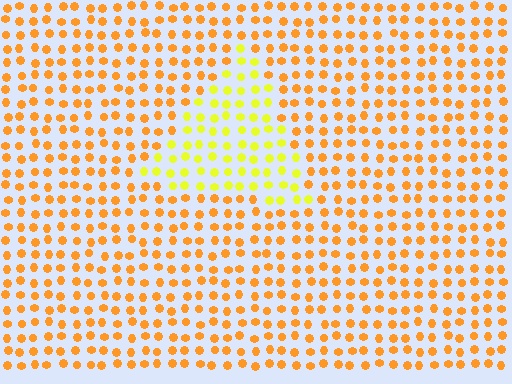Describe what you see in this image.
The image is filled with small orange elements in a uniform arrangement. A triangle-shaped region is visible where the elements are tinted to a slightly different hue, forming a subtle color boundary.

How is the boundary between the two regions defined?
The boundary is defined purely by a slight shift in hue (about 35 degrees). Spacing, size, and orientation are identical on both sides.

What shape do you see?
I see a triangle.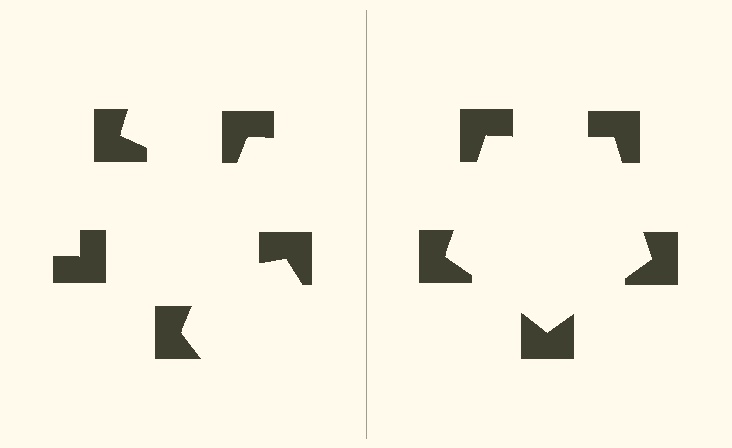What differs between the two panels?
The notched squares are positioned identically on both sides; only the wedge orientations differ. On the right they align to a pentagon; on the left they are misaligned.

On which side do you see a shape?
An illusory pentagon appears on the right side. On the left side the wedge cuts are rotated, so no coherent shape forms.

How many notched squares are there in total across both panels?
10 — 5 on each side.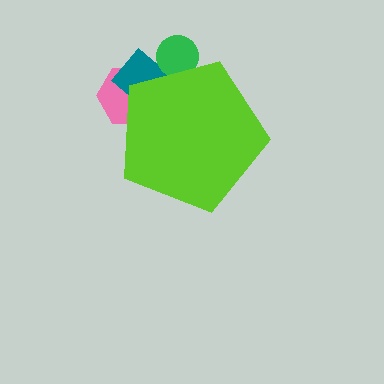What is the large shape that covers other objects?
A lime pentagon.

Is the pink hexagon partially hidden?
Yes, the pink hexagon is partially hidden behind the lime pentagon.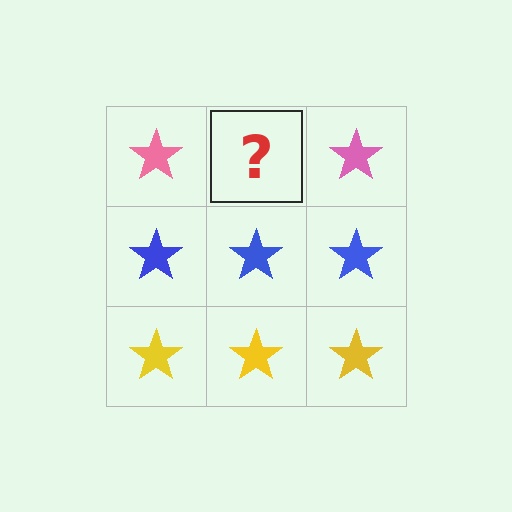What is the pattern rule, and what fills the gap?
The rule is that each row has a consistent color. The gap should be filled with a pink star.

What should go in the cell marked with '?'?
The missing cell should contain a pink star.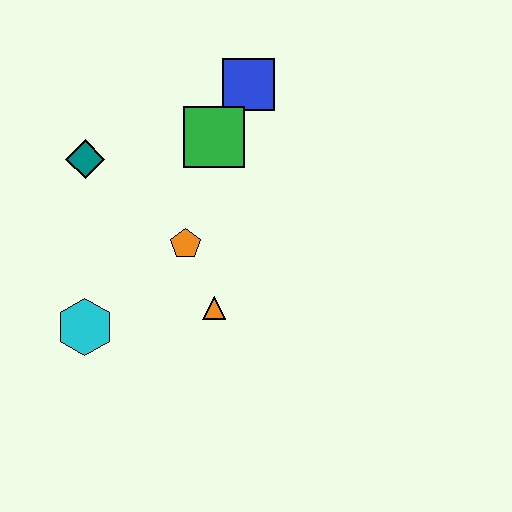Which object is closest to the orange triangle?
The orange pentagon is closest to the orange triangle.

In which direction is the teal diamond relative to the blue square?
The teal diamond is to the left of the blue square.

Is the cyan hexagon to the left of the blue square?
Yes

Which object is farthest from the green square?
The cyan hexagon is farthest from the green square.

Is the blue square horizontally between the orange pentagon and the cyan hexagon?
No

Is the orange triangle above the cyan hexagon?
Yes